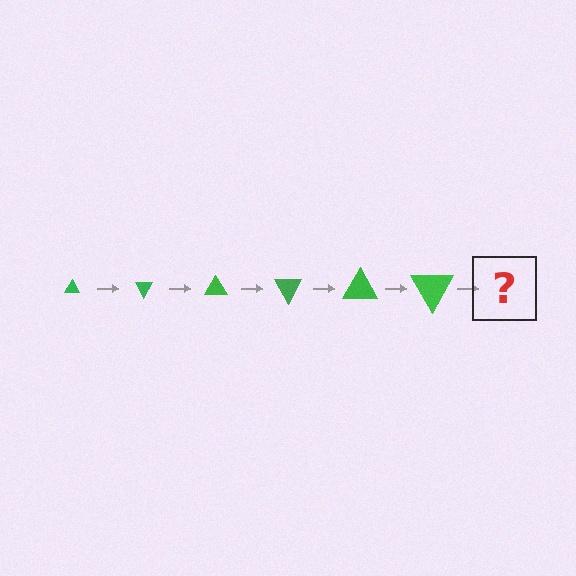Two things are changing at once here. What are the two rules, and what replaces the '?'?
The two rules are that the triangle grows larger each step and it rotates 60 degrees each step. The '?' should be a triangle, larger than the previous one and rotated 360 degrees from the start.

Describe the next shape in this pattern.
It should be a triangle, larger than the previous one and rotated 360 degrees from the start.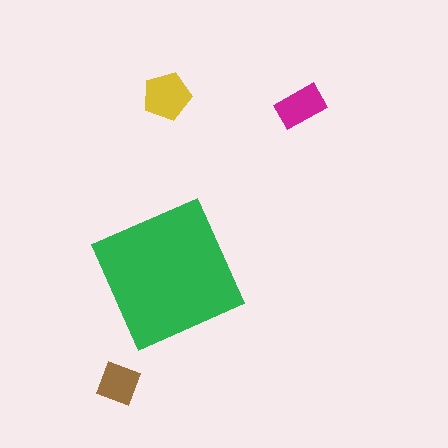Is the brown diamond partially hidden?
No, the brown diamond is fully visible.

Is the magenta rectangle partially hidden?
No, the magenta rectangle is fully visible.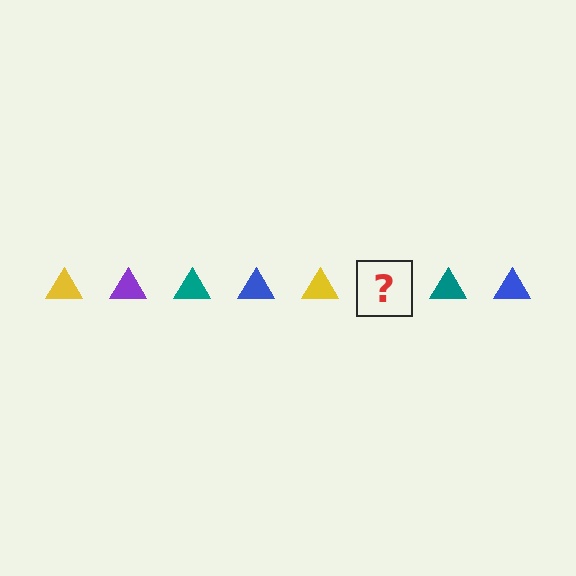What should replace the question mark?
The question mark should be replaced with a purple triangle.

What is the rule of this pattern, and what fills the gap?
The rule is that the pattern cycles through yellow, purple, teal, blue triangles. The gap should be filled with a purple triangle.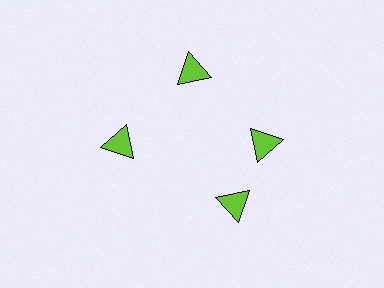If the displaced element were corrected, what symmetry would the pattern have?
It would have 4-fold rotational symmetry — the pattern would map onto itself every 90 degrees.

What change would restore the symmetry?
The symmetry would be restored by rotating it back into even spacing with its neighbors so that all 4 triangles sit at equal angles and equal distance from the center.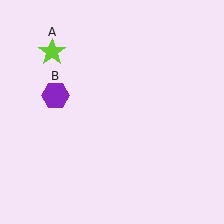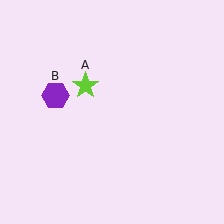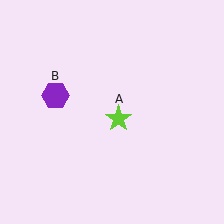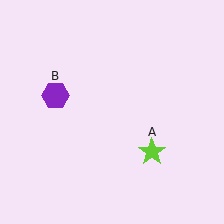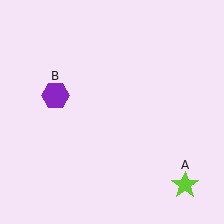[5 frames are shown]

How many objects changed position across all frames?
1 object changed position: lime star (object A).